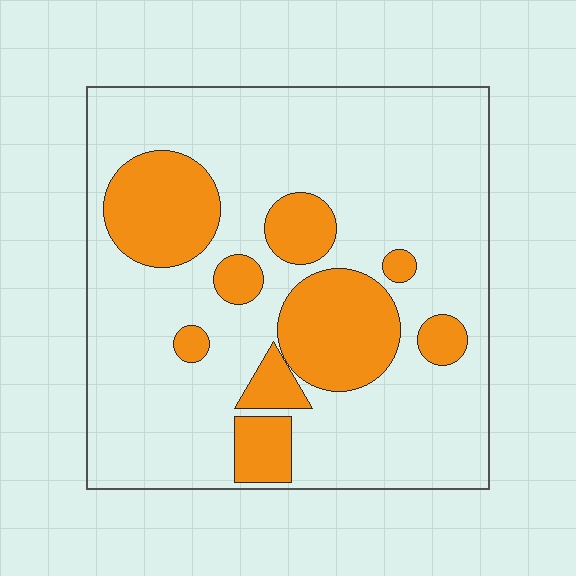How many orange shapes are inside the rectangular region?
9.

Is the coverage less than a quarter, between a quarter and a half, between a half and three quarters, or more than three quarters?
Less than a quarter.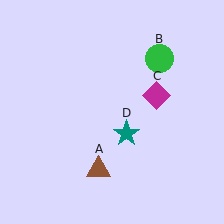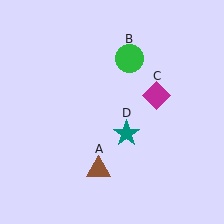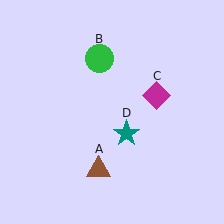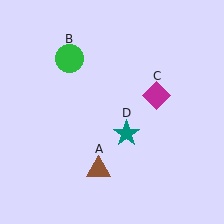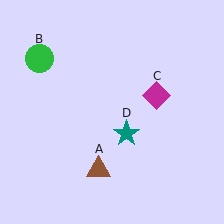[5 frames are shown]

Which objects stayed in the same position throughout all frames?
Brown triangle (object A) and magenta diamond (object C) and teal star (object D) remained stationary.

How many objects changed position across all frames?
1 object changed position: green circle (object B).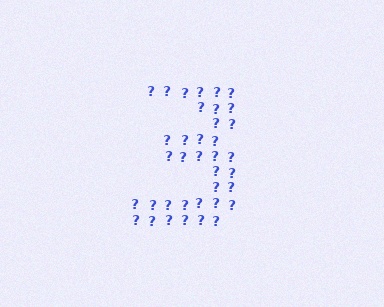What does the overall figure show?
The overall figure shows the digit 3.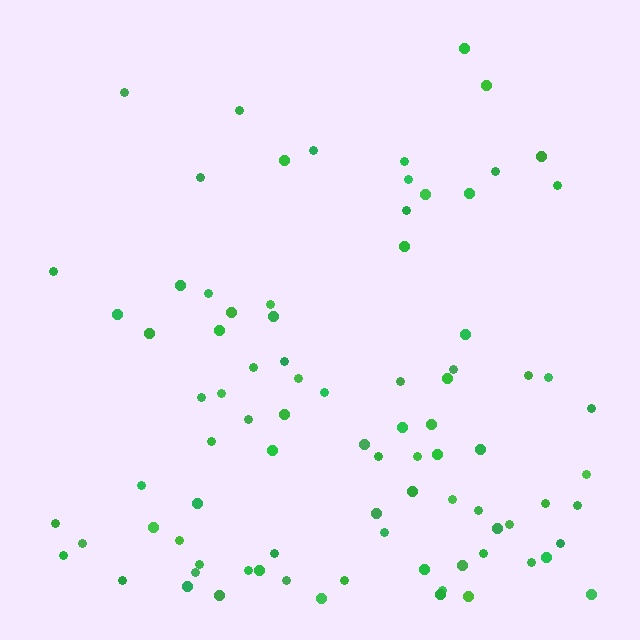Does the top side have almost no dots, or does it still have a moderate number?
Still a moderate number, just noticeably fewer than the bottom.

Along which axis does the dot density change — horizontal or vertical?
Vertical.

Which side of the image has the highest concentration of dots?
The bottom.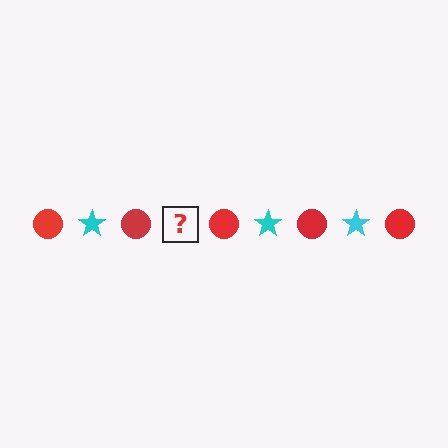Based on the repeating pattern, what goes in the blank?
The blank should be a cyan star.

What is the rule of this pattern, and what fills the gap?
The rule is that the pattern alternates between red circle and cyan star. The gap should be filled with a cyan star.